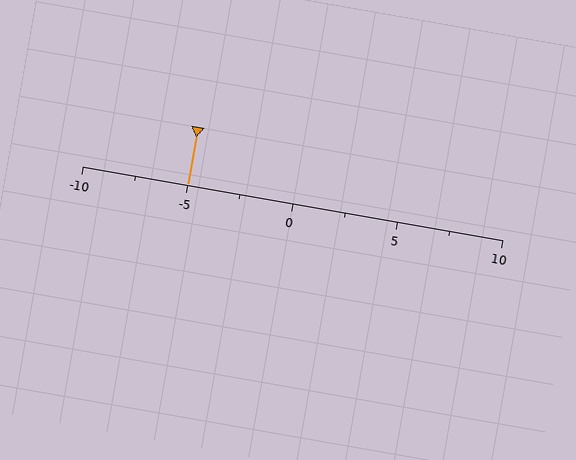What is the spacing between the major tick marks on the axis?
The major ticks are spaced 5 apart.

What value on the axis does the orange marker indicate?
The marker indicates approximately -5.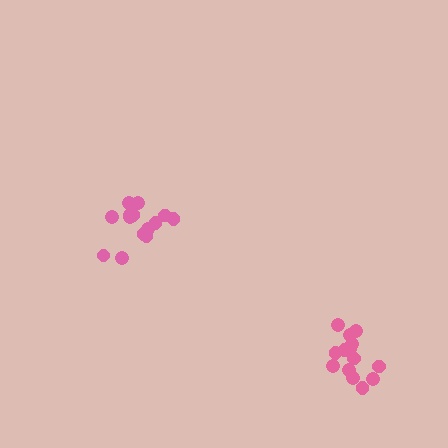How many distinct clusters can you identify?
There are 2 distinct clusters.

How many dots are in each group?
Group 1: 15 dots, Group 2: 14 dots (29 total).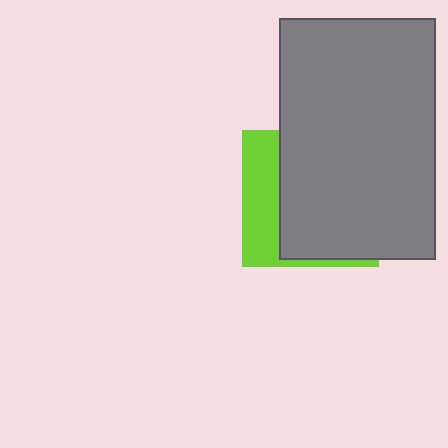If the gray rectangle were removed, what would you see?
You would see the complete lime square.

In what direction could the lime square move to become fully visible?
The lime square could move left. That would shift it out from behind the gray rectangle entirely.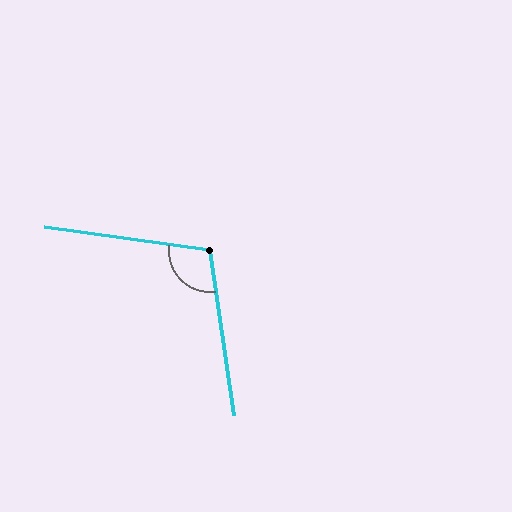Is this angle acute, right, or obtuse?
It is obtuse.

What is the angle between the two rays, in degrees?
Approximately 106 degrees.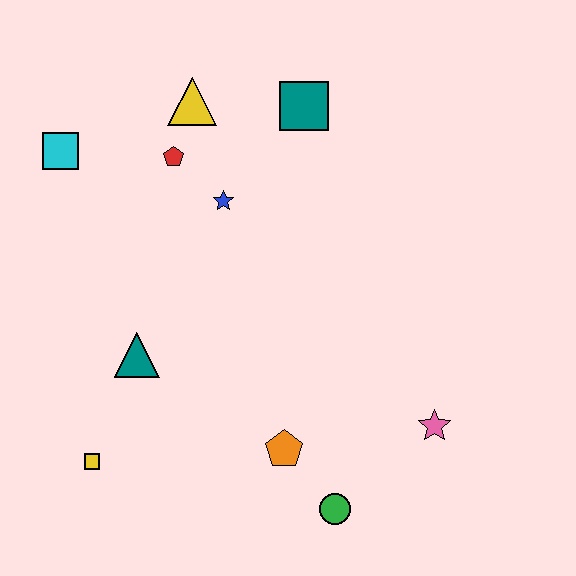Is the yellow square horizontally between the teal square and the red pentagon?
No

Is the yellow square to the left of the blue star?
Yes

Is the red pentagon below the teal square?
Yes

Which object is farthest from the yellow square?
The teal square is farthest from the yellow square.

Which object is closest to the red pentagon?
The yellow triangle is closest to the red pentagon.